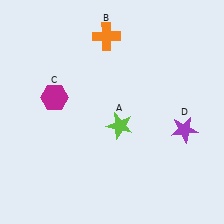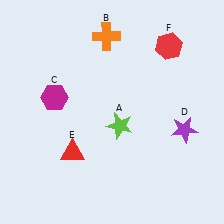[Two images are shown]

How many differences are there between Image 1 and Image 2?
There are 2 differences between the two images.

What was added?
A red triangle (E), a red hexagon (F) were added in Image 2.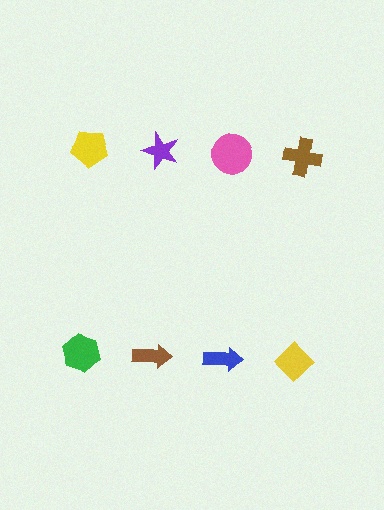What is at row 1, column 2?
A purple star.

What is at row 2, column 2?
A brown arrow.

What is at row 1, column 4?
A brown cross.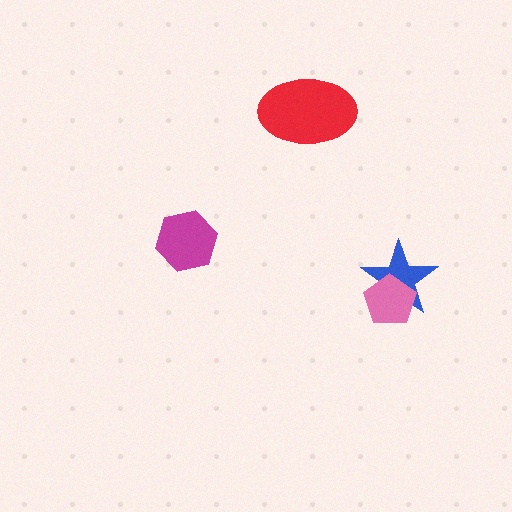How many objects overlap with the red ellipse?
0 objects overlap with the red ellipse.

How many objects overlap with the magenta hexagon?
0 objects overlap with the magenta hexagon.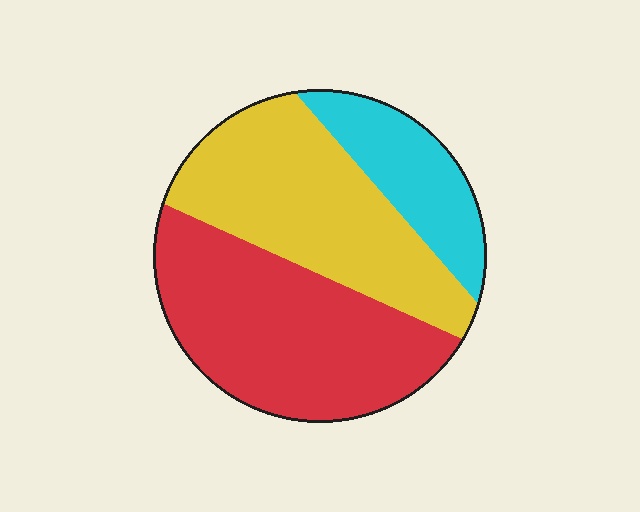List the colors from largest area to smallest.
From largest to smallest: red, yellow, cyan.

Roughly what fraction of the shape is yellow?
Yellow covers 38% of the shape.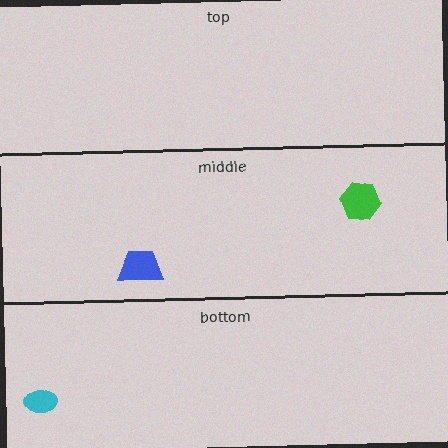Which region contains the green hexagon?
The middle region.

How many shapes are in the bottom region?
1.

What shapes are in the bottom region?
The cyan ellipse.